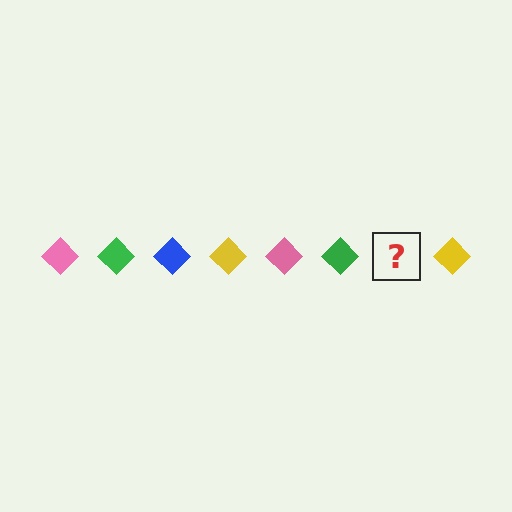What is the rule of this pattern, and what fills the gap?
The rule is that the pattern cycles through pink, green, blue, yellow diamonds. The gap should be filled with a blue diamond.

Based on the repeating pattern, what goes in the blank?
The blank should be a blue diamond.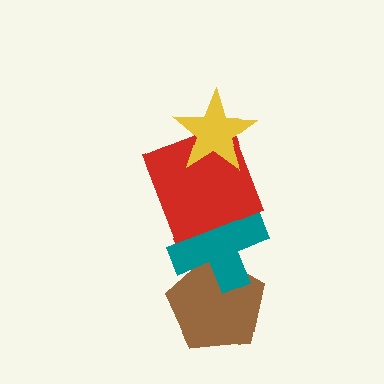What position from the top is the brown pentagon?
The brown pentagon is 4th from the top.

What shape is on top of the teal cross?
The red square is on top of the teal cross.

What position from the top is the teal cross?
The teal cross is 3rd from the top.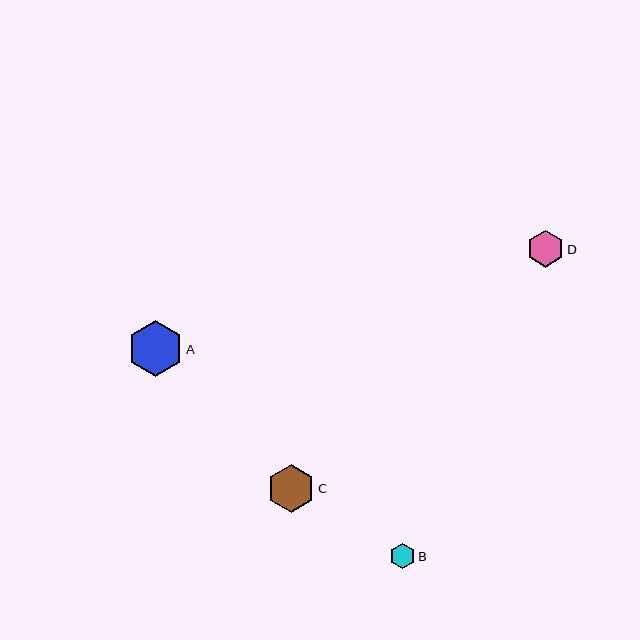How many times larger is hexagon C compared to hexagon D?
Hexagon C is approximately 1.3 times the size of hexagon D.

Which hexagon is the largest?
Hexagon A is the largest with a size of approximately 56 pixels.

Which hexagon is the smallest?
Hexagon B is the smallest with a size of approximately 25 pixels.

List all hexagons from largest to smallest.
From largest to smallest: A, C, D, B.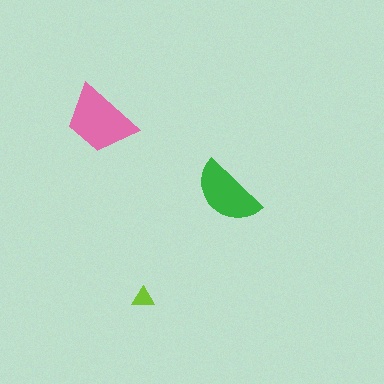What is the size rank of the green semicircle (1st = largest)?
2nd.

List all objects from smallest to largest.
The lime triangle, the green semicircle, the pink trapezoid.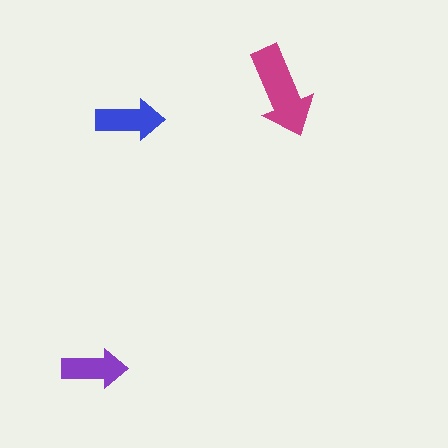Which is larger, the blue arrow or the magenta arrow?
The magenta one.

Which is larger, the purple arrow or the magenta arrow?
The magenta one.